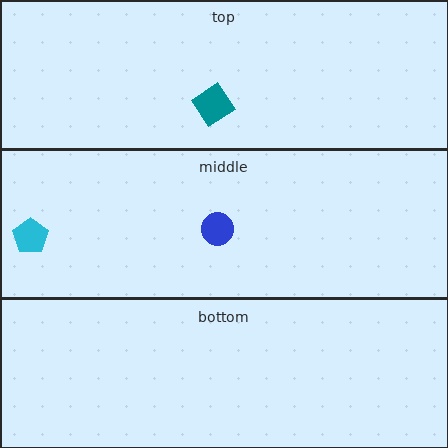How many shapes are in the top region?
1.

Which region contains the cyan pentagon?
The middle region.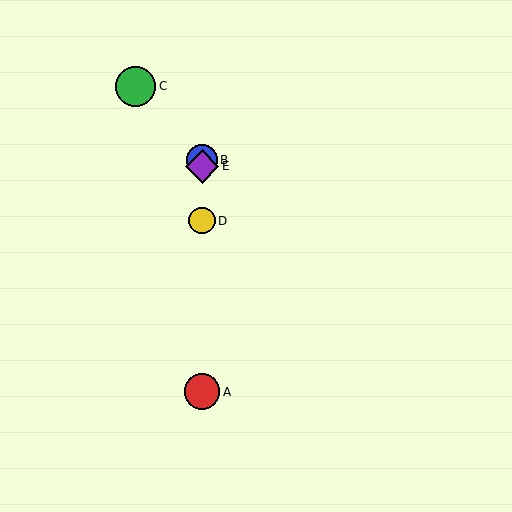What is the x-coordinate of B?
Object B is at x≈202.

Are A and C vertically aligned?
No, A is at x≈202 and C is at x≈135.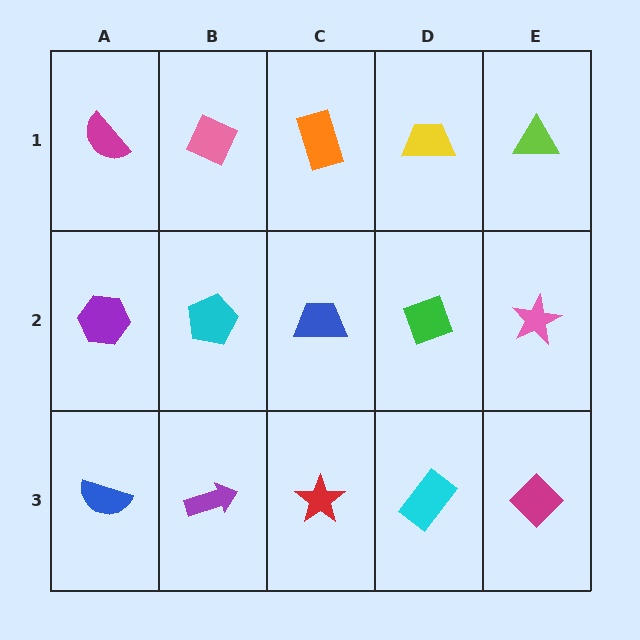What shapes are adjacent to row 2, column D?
A yellow trapezoid (row 1, column D), a cyan rectangle (row 3, column D), a blue trapezoid (row 2, column C), a pink star (row 2, column E).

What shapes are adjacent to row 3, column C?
A blue trapezoid (row 2, column C), a purple arrow (row 3, column B), a cyan rectangle (row 3, column D).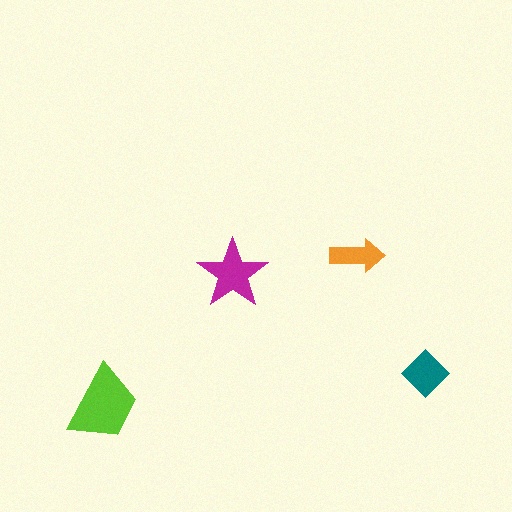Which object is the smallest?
The orange arrow.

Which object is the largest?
The lime trapezoid.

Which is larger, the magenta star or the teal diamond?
The magenta star.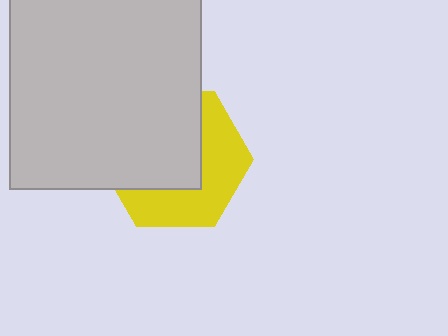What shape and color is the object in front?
The object in front is a light gray rectangle.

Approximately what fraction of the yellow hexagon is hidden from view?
Roughly 54% of the yellow hexagon is hidden behind the light gray rectangle.